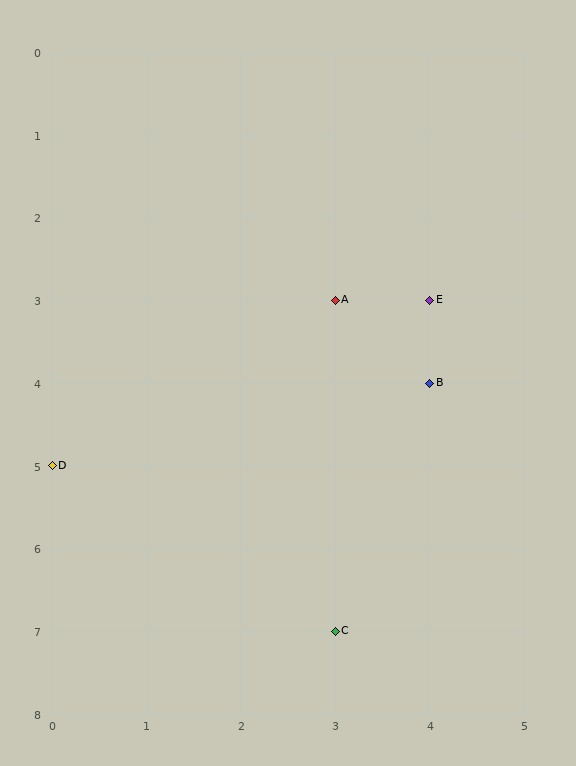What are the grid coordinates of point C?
Point C is at grid coordinates (3, 7).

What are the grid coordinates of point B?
Point B is at grid coordinates (4, 4).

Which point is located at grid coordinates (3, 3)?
Point A is at (3, 3).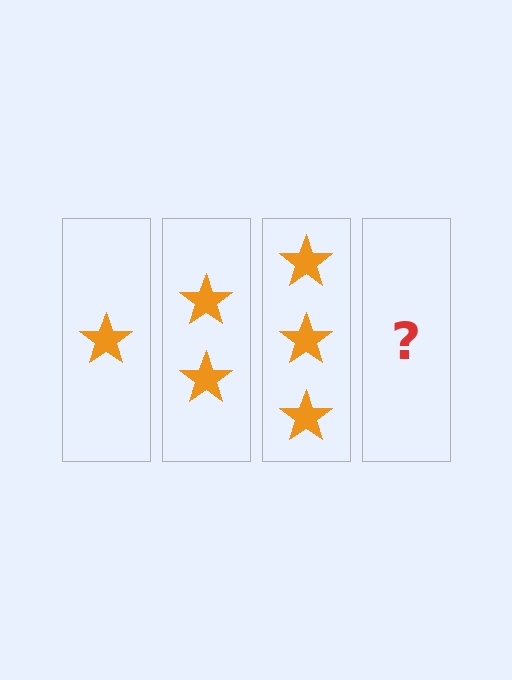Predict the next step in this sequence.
The next step is 4 stars.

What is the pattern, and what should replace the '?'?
The pattern is that each step adds one more star. The '?' should be 4 stars.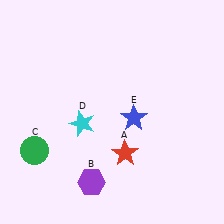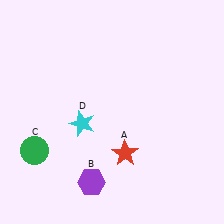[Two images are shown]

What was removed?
The blue star (E) was removed in Image 2.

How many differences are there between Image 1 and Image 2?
There is 1 difference between the two images.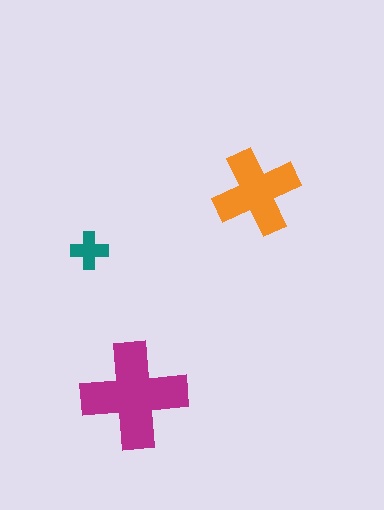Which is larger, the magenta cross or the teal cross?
The magenta one.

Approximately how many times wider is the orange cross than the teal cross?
About 2.5 times wider.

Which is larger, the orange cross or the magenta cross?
The magenta one.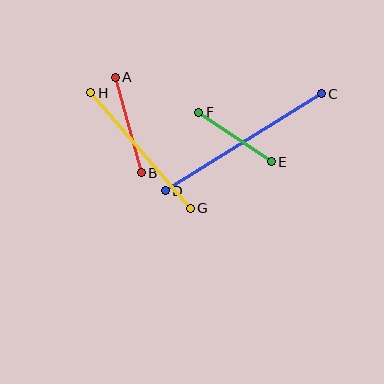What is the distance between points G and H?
The distance is approximately 153 pixels.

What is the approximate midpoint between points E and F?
The midpoint is at approximately (235, 137) pixels.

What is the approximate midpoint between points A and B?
The midpoint is at approximately (128, 125) pixels.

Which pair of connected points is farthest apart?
Points C and D are farthest apart.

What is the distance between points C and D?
The distance is approximately 184 pixels.